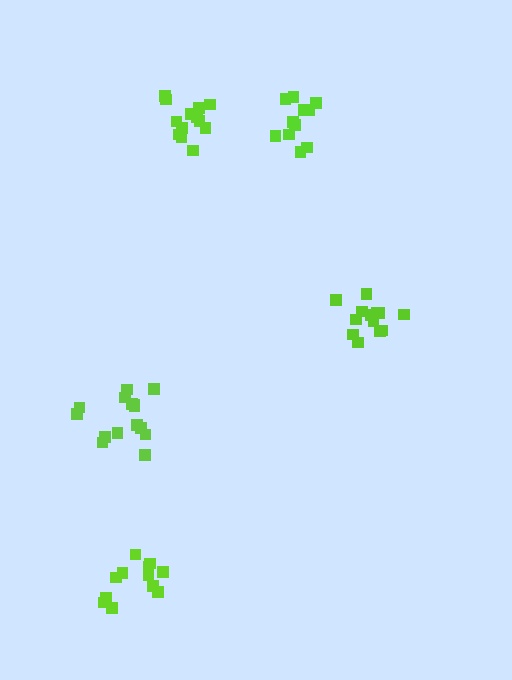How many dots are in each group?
Group 1: 12 dots, Group 2: 13 dots, Group 3: 15 dots, Group 4: 11 dots, Group 5: 13 dots (64 total).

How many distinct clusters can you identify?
There are 5 distinct clusters.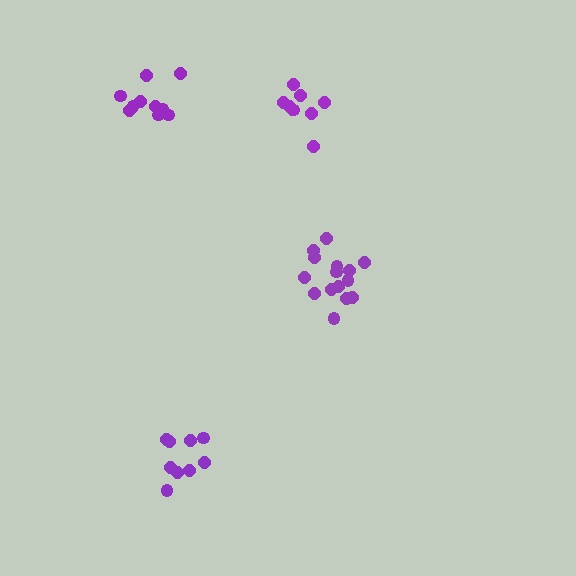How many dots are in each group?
Group 1: 10 dots, Group 2: 9 dots, Group 3: 15 dots, Group 4: 9 dots (43 total).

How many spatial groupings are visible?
There are 4 spatial groupings.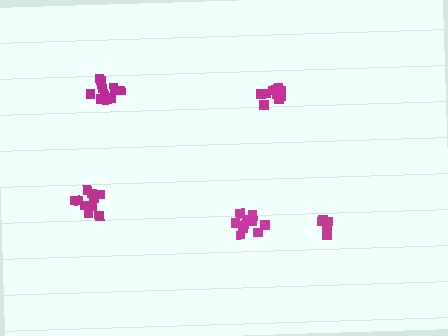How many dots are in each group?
Group 1: 11 dots, Group 2: 10 dots, Group 3: 11 dots, Group 4: 11 dots, Group 5: 5 dots (48 total).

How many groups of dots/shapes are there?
There are 5 groups.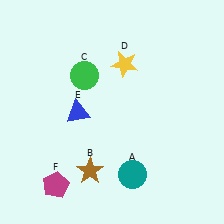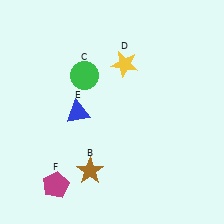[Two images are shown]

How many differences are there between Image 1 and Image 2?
There is 1 difference between the two images.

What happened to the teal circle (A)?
The teal circle (A) was removed in Image 2. It was in the bottom-right area of Image 1.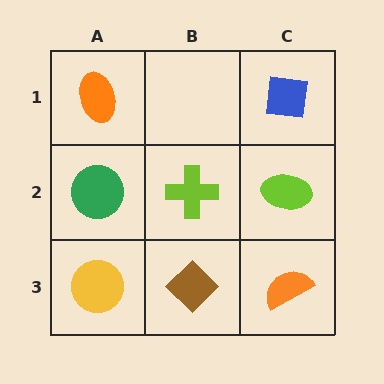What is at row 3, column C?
An orange semicircle.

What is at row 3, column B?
A brown diamond.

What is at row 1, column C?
A blue square.